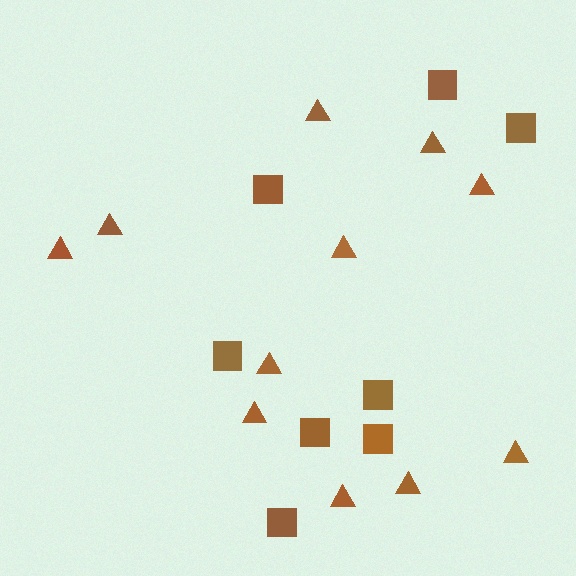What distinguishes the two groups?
There are 2 groups: one group of squares (8) and one group of triangles (11).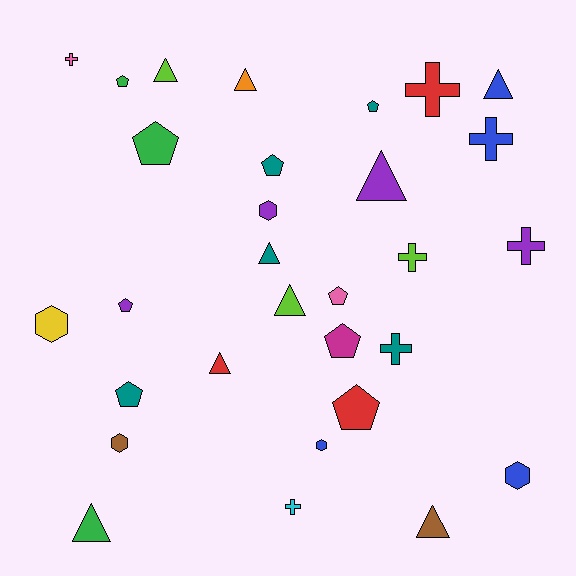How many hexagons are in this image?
There are 5 hexagons.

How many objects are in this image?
There are 30 objects.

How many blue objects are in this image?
There are 4 blue objects.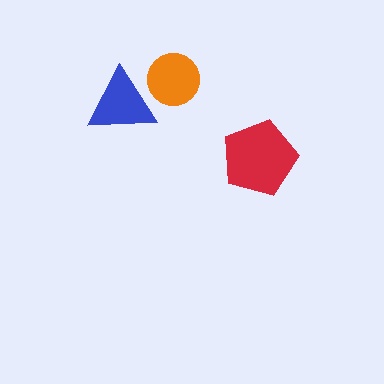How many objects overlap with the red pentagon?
0 objects overlap with the red pentagon.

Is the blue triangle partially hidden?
Yes, it is partially covered by another shape.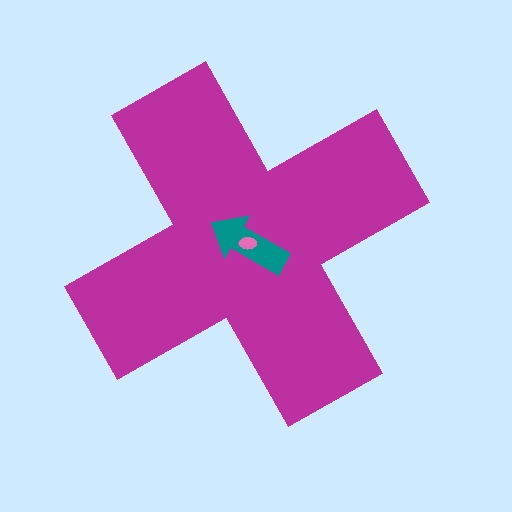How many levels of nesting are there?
3.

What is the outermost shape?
The magenta cross.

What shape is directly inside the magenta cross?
The teal arrow.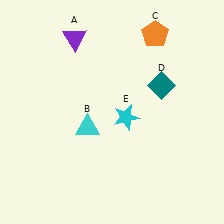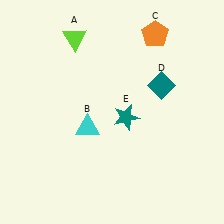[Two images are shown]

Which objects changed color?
A changed from purple to lime. E changed from cyan to teal.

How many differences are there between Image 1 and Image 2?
There are 2 differences between the two images.